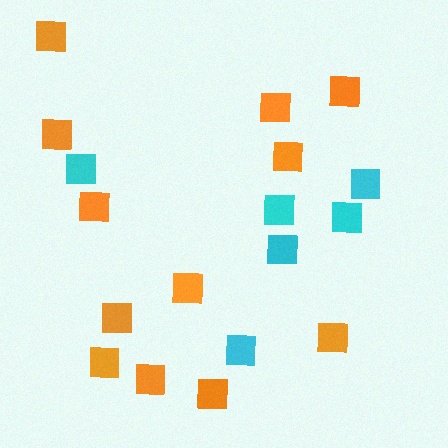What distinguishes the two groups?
There are 2 groups: one group of orange squares (12) and one group of cyan squares (6).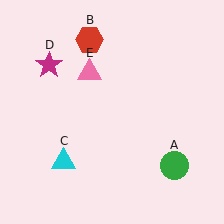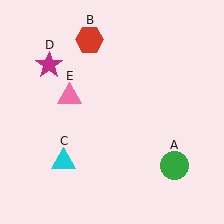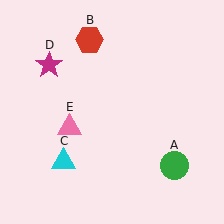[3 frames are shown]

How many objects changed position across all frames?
1 object changed position: pink triangle (object E).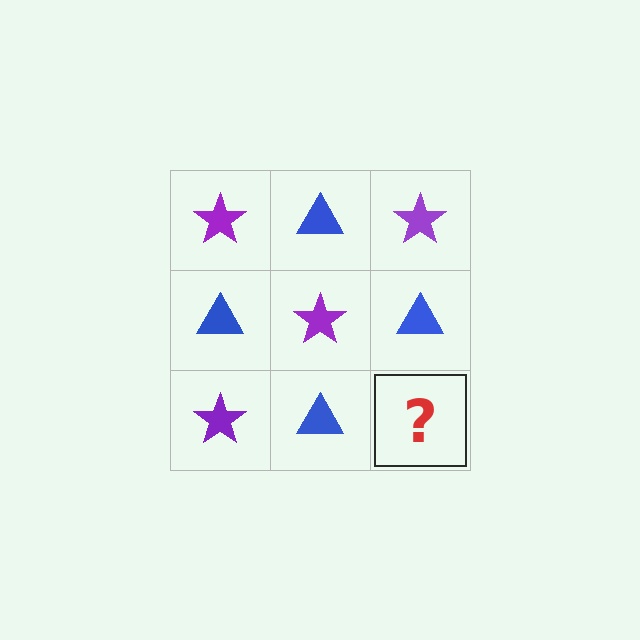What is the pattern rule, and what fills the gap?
The rule is that it alternates purple star and blue triangle in a checkerboard pattern. The gap should be filled with a purple star.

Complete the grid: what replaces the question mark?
The question mark should be replaced with a purple star.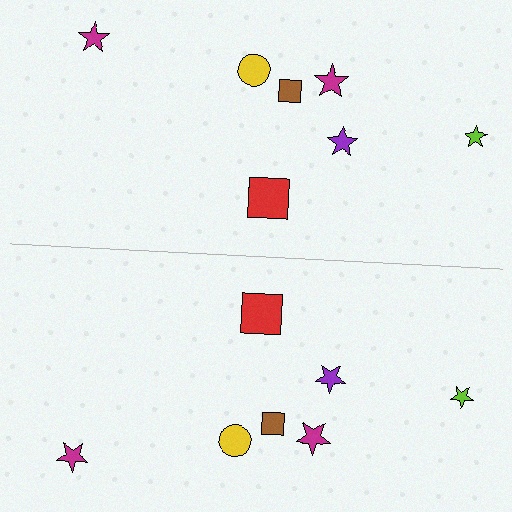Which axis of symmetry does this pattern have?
The pattern has a horizontal axis of symmetry running through the center of the image.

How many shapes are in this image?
There are 14 shapes in this image.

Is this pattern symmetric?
Yes, this pattern has bilateral (reflection) symmetry.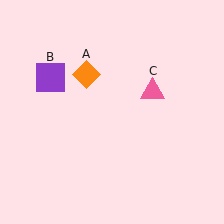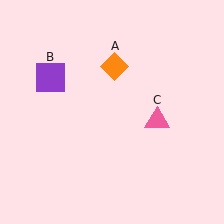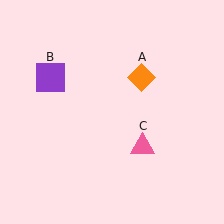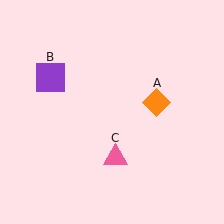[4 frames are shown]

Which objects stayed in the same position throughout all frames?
Purple square (object B) remained stationary.